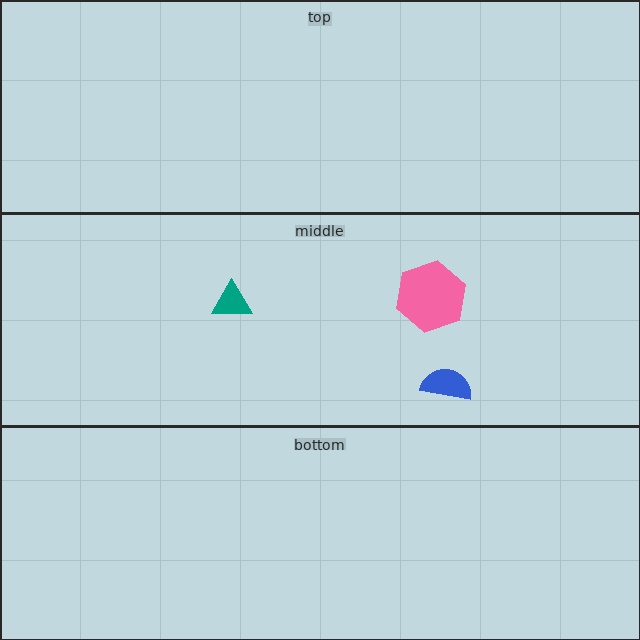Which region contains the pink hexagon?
The middle region.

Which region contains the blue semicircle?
The middle region.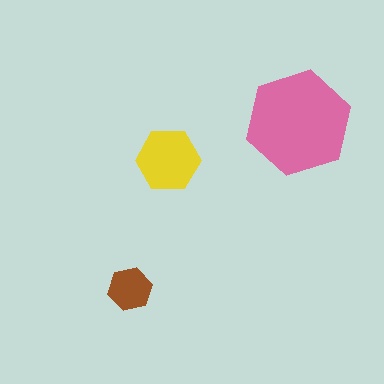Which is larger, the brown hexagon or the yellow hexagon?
The yellow one.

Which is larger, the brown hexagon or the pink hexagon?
The pink one.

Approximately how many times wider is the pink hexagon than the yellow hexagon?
About 1.5 times wider.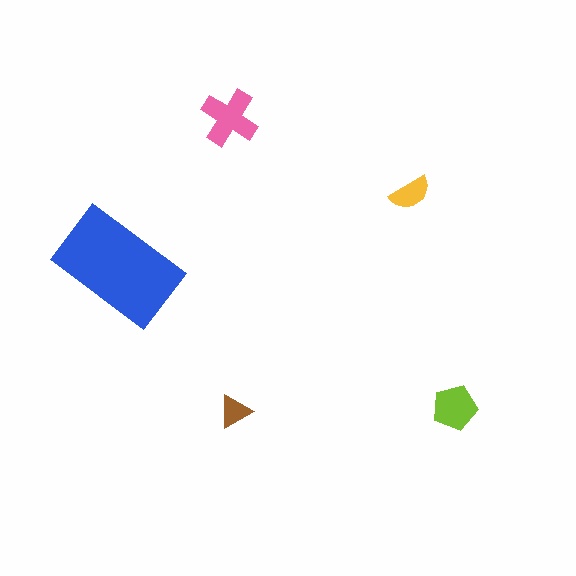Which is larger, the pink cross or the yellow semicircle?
The pink cross.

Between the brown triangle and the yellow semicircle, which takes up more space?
The yellow semicircle.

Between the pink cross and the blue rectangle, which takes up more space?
The blue rectangle.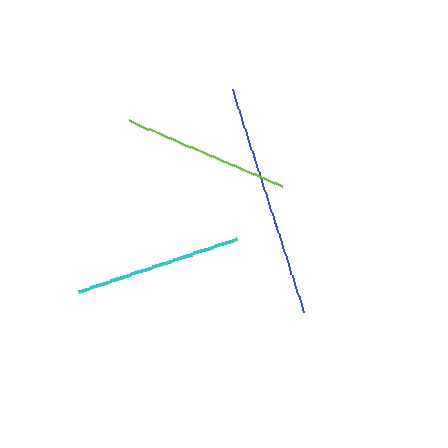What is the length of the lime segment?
The lime segment is approximately 167 pixels long.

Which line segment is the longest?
The blue line is the longest at approximately 234 pixels.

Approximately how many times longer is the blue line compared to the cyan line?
The blue line is approximately 1.4 times the length of the cyan line.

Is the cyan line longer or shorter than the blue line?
The blue line is longer than the cyan line.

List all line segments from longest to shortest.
From longest to shortest: blue, lime, cyan.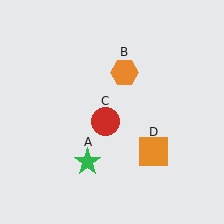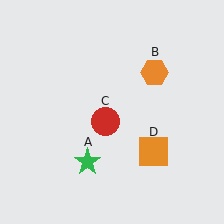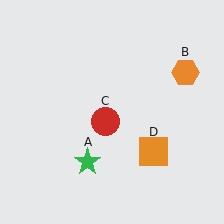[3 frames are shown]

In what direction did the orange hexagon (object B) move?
The orange hexagon (object B) moved right.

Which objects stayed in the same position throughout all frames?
Green star (object A) and red circle (object C) and orange square (object D) remained stationary.